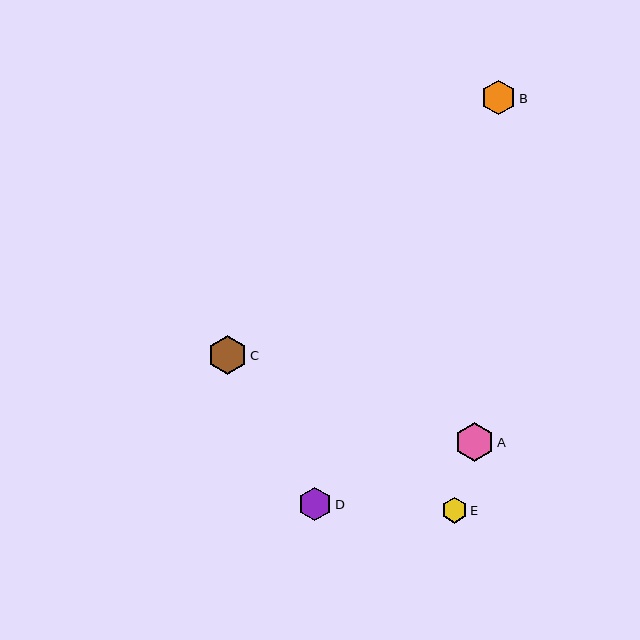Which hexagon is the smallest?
Hexagon E is the smallest with a size of approximately 26 pixels.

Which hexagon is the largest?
Hexagon C is the largest with a size of approximately 39 pixels.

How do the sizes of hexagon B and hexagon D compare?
Hexagon B and hexagon D are approximately the same size.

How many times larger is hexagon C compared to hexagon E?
Hexagon C is approximately 1.5 times the size of hexagon E.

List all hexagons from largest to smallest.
From largest to smallest: C, A, B, D, E.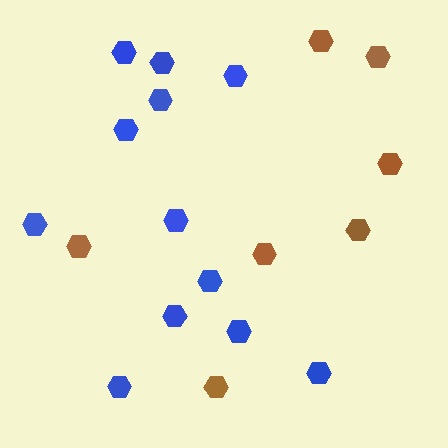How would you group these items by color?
There are 2 groups: one group of brown hexagons (7) and one group of blue hexagons (12).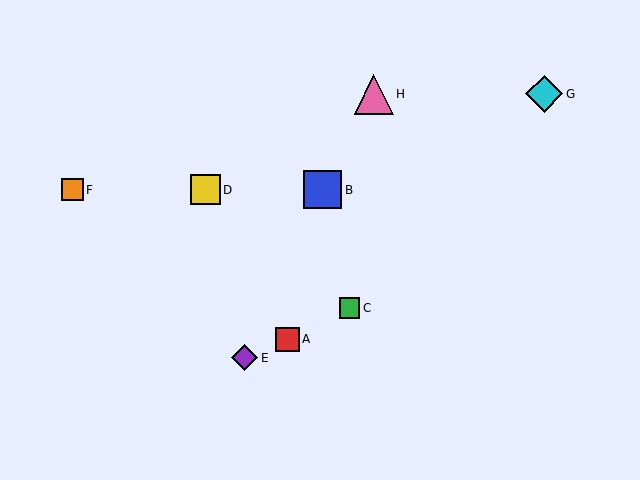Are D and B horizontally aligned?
Yes, both are at y≈190.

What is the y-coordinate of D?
Object D is at y≈190.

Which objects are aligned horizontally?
Objects B, D, F are aligned horizontally.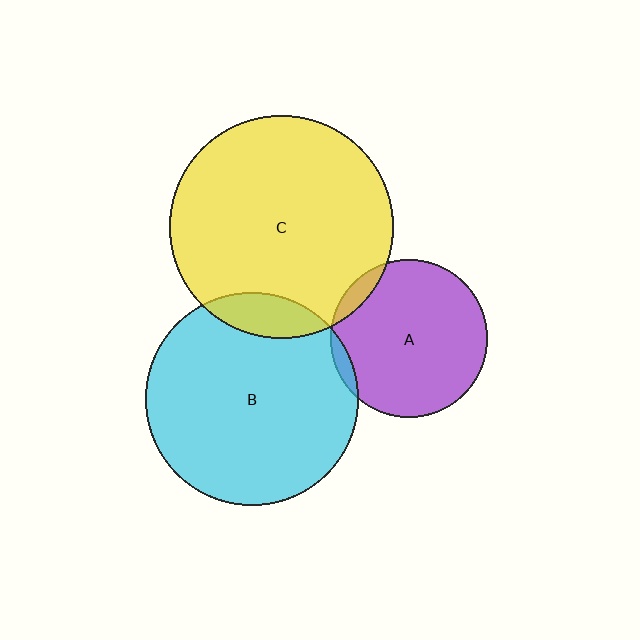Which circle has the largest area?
Circle C (yellow).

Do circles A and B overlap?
Yes.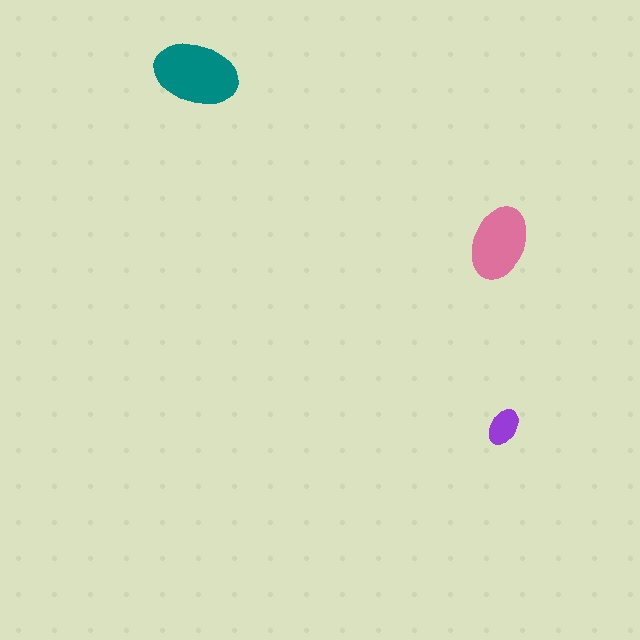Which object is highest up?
The teal ellipse is topmost.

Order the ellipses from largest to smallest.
the teal one, the pink one, the purple one.